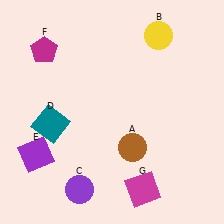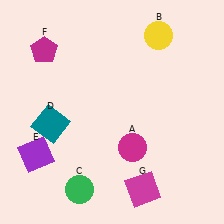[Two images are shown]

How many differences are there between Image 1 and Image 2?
There are 2 differences between the two images.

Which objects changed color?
A changed from brown to magenta. C changed from purple to green.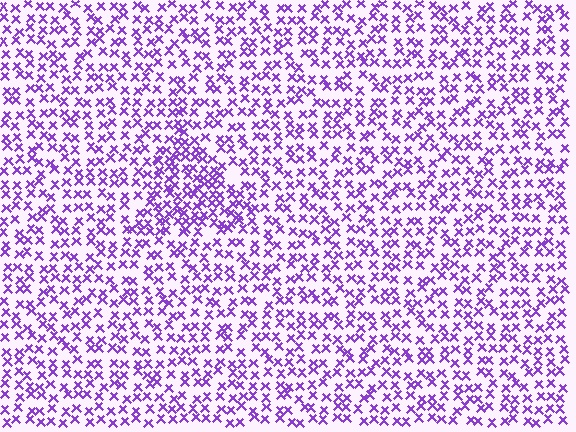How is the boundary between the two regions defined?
The boundary is defined by a change in element density (approximately 1.7x ratio). All elements are the same color, size, and shape.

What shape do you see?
I see a triangle.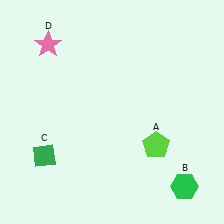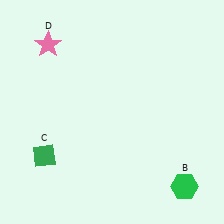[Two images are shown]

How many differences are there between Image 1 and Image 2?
There is 1 difference between the two images.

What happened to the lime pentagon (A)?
The lime pentagon (A) was removed in Image 2. It was in the bottom-right area of Image 1.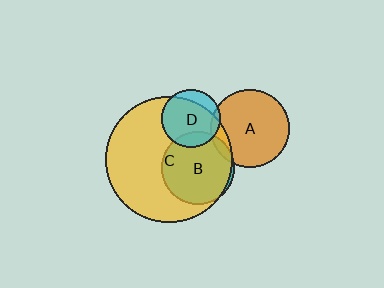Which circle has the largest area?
Circle C (yellow).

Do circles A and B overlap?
Yes.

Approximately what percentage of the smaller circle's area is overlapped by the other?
Approximately 5%.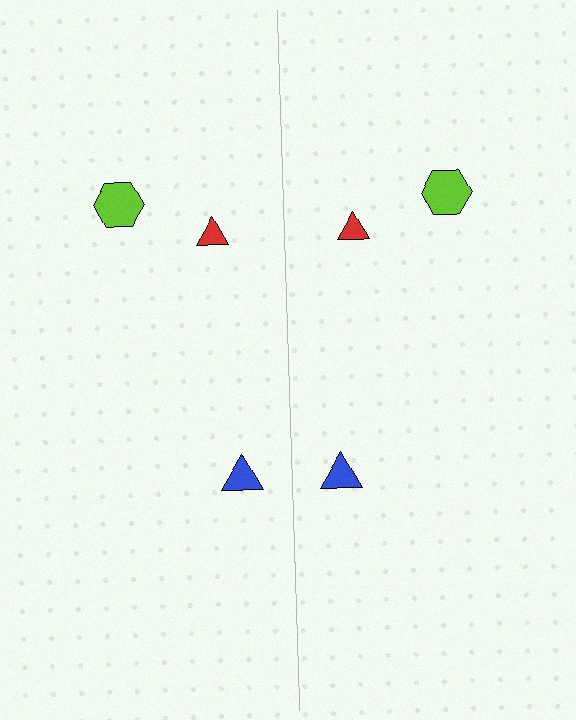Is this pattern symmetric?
Yes, this pattern has bilateral (reflection) symmetry.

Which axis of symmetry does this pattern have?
The pattern has a vertical axis of symmetry running through the center of the image.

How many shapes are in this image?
There are 6 shapes in this image.